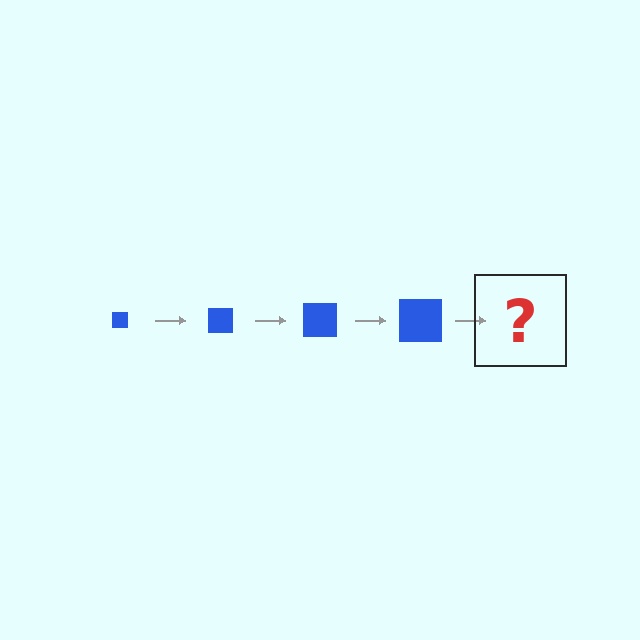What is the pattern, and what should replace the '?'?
The pattern is that the square gets progressively larger each step. The '?' should be a blue square, larger than the previous one.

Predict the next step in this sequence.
The next step is a blue square, larger than the previous one.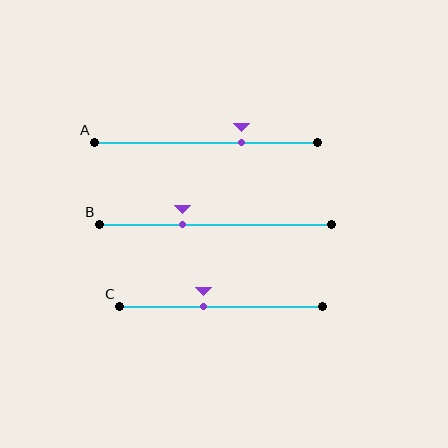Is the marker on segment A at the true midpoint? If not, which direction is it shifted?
No, the marker on segment A is shifted to the right by about 16% of the segment length.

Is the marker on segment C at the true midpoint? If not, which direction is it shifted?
No, the marker on segment C is shifted to the left by about 9% of the segment length.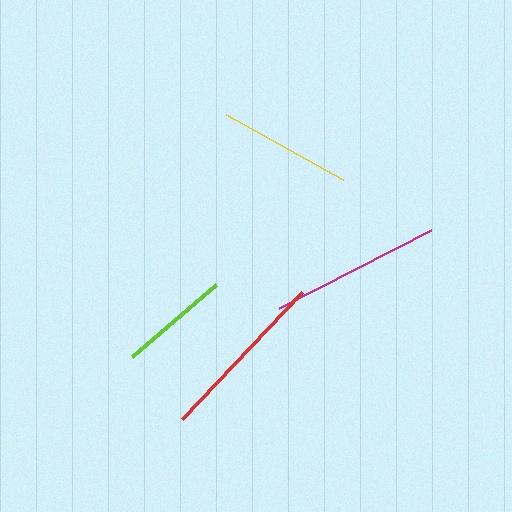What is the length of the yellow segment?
The yellow segment is approximately 134 pixels long.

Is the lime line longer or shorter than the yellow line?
The yellow line is longer than the lime line.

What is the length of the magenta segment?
The magenta segment is approximately 171 pixels long.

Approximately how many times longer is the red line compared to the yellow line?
The red line is approximately 1.3 times the length of the yellow line.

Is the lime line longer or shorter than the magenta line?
The magenta line is longer than the lime line.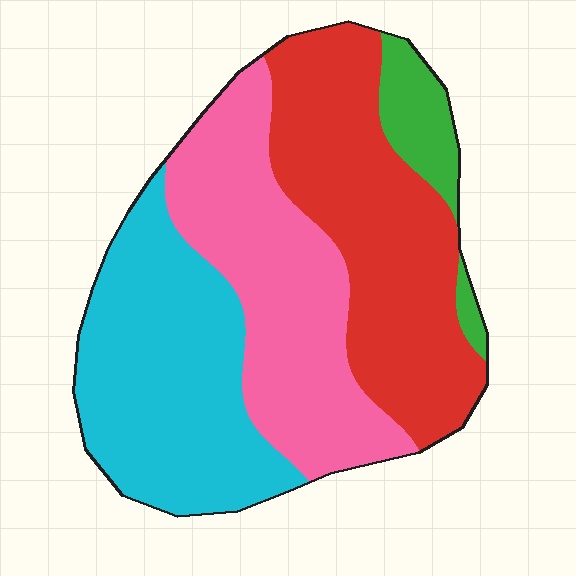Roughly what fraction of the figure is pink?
Pink takes up between a quarter and a half of the figure.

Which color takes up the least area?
Green, at roughly 5%.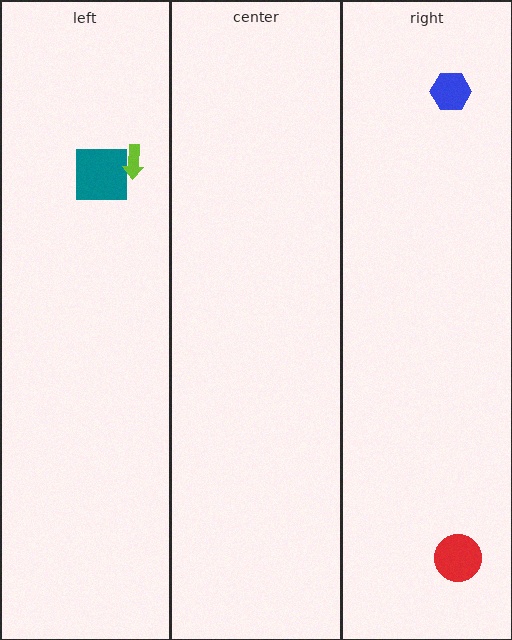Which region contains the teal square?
The left region.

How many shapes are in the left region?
2.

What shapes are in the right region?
The blue hexagon, the red circle.